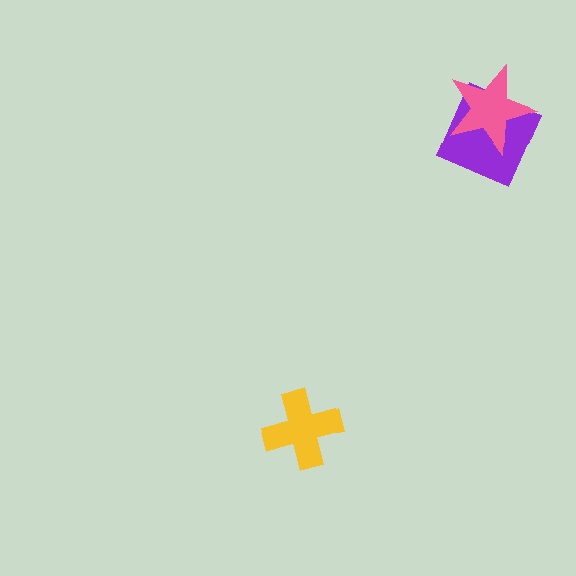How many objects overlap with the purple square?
1 object overlaps with the purple square.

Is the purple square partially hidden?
Yes, it is partially covered by another shape.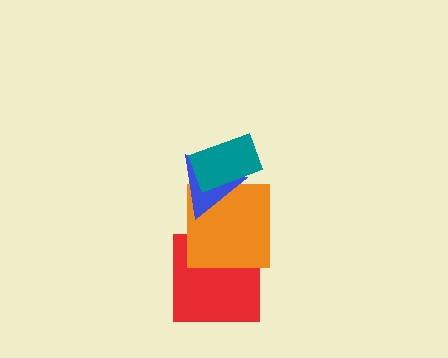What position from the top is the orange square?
The orange square is 3rd from the top.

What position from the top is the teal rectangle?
The teal rectangle is 1st from the top.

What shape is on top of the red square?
The orange square is on top of the red square.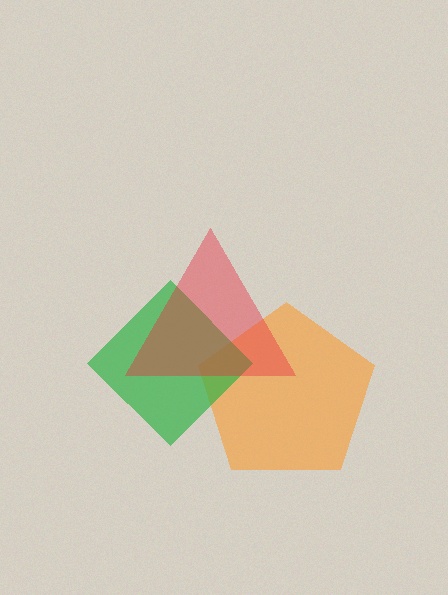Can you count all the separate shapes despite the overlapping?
Yes, there are 3 separate shapes.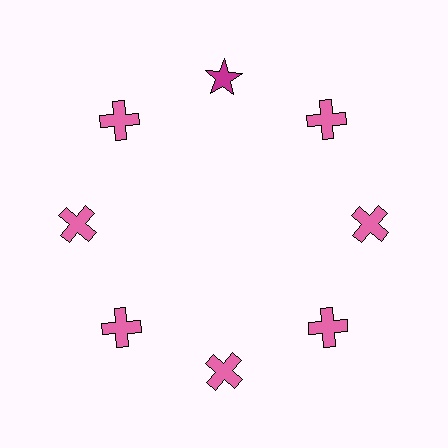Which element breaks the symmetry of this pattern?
The magenta star at roughly the 12 o'clock position breaks the symmetry. All other shapes are pink crosses.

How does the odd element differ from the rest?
It differs in both color (magenta instead of pink) and shape (star instead of cross).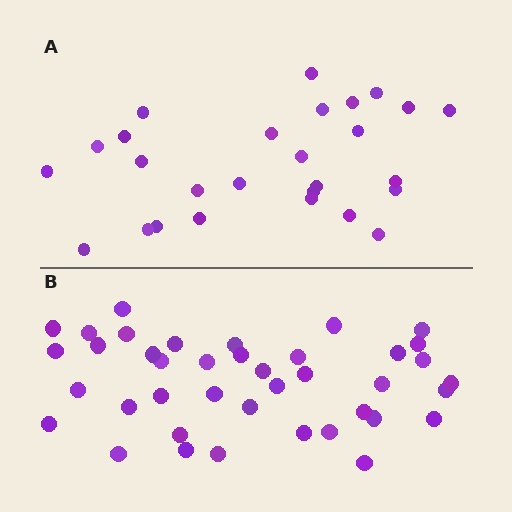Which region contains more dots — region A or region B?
Region B (the bottom region) has more dots.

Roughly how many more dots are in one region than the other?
Region B has approximately 15 more dots than region A.